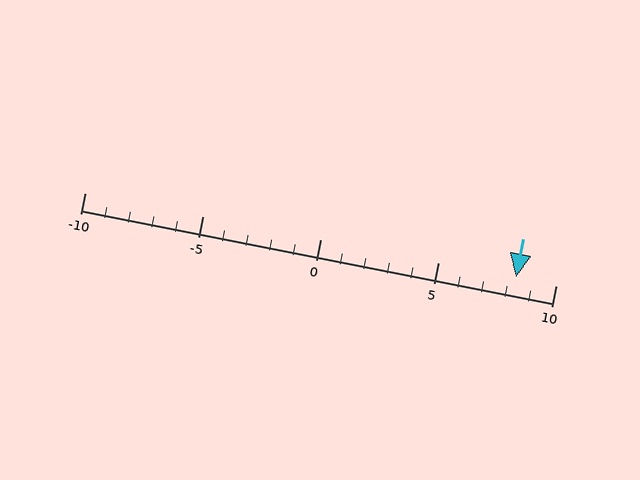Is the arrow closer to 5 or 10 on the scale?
The arrow is closer to 10.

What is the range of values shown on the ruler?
The ruler shows values from -10 to 10.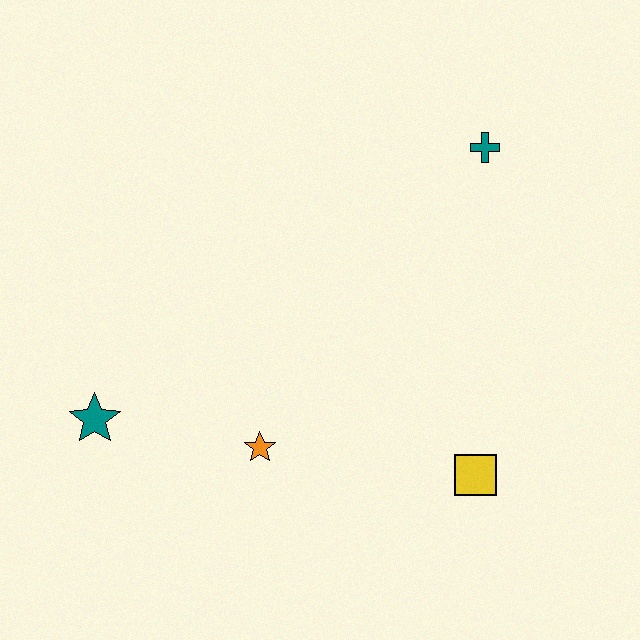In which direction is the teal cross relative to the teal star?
The teal cross is to the right of the teal star.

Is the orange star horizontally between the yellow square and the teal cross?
No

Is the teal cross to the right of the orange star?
Yes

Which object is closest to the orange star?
The teal star is closest to the orange star.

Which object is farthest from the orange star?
The teal cross is farthest from the orange star.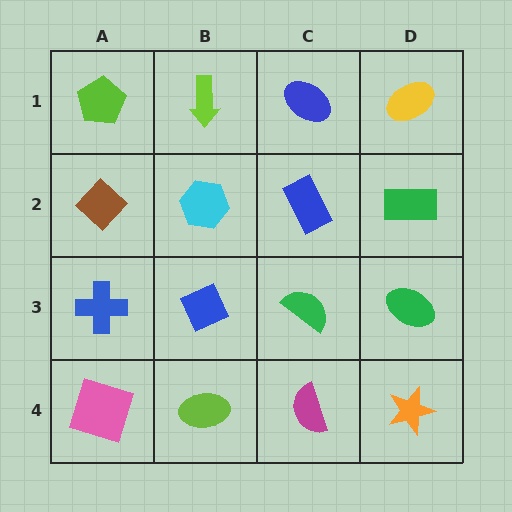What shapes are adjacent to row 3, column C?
A blue rectangle (row 2, column C), a magenta semicircle (row 4, column C), a blue diamond (row 3, column B), a green ellipse (row 3, column D).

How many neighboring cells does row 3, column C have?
4.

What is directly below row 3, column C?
A magenta semicircle.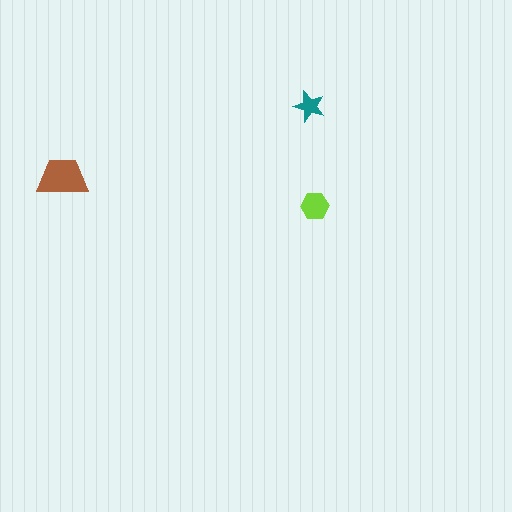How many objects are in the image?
There are 3 objects in the image.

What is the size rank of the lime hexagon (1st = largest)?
2nd.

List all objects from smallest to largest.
The teal star, the lime hexagon, the brown trapezoid.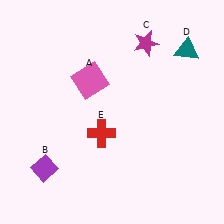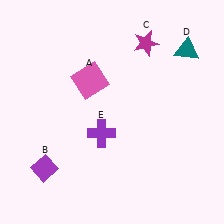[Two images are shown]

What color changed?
The cross (E) changed from red in Image 1 to purple in Image 2.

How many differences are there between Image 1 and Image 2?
There is 1 difference between the two images.